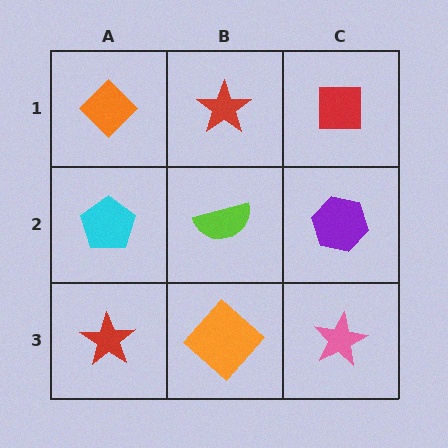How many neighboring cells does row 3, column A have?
2.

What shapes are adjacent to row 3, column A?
A cyan pentagon (row 2, column A), an orange diamond (row 3, column B).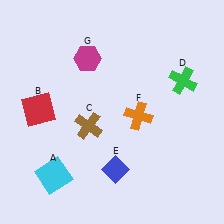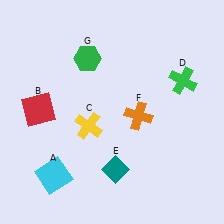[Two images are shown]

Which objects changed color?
C changed from brown to yellow. E changed from blue to teal. G changed from magenta to green.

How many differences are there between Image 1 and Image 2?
There are 3 differences between the two images.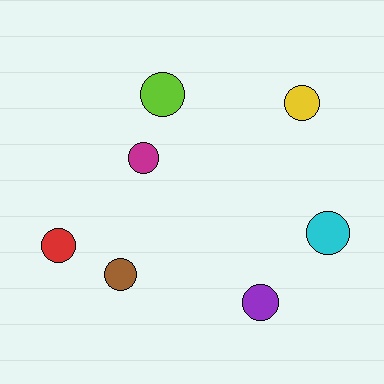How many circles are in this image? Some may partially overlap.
There are 7 circles.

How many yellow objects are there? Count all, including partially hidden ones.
There is 1 yellow object.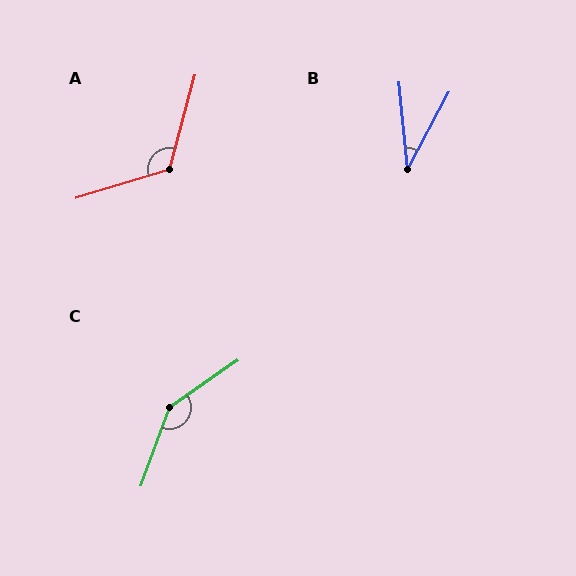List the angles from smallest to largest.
B (34°), A (122°), C (145°).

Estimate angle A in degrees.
Approximately 122 degrees.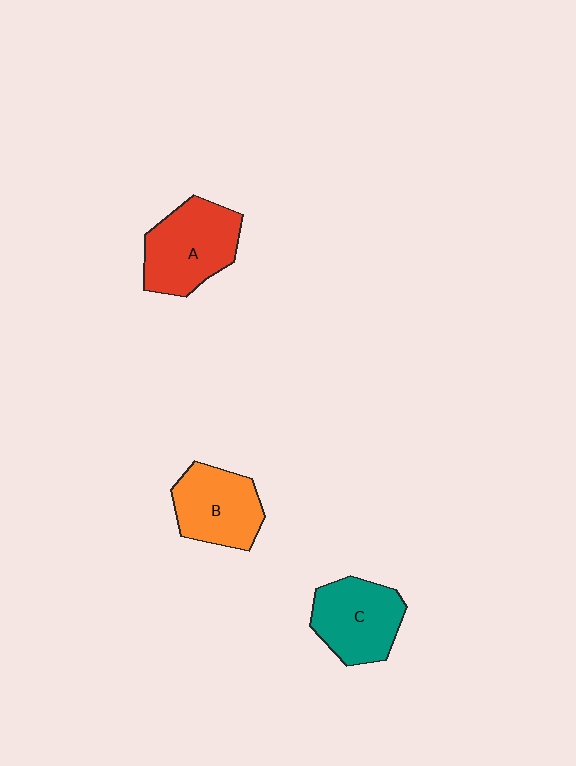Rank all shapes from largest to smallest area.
From largest to smallest: A (red), C (teal), B (orange).